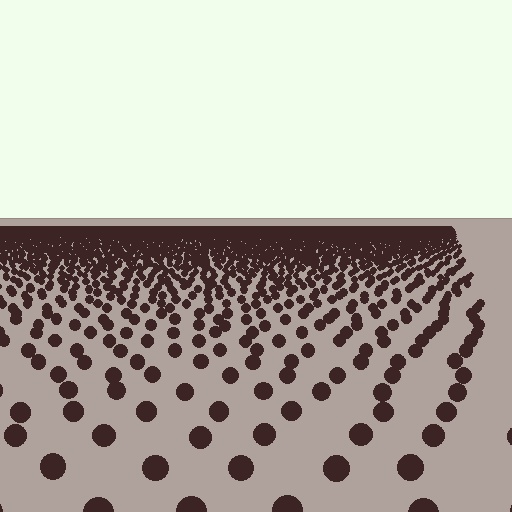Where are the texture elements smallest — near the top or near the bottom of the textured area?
Near the top.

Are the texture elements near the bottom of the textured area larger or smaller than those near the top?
Larger. Near the bottom, elements are closer to the viewer and appear at a bigger on-screen size.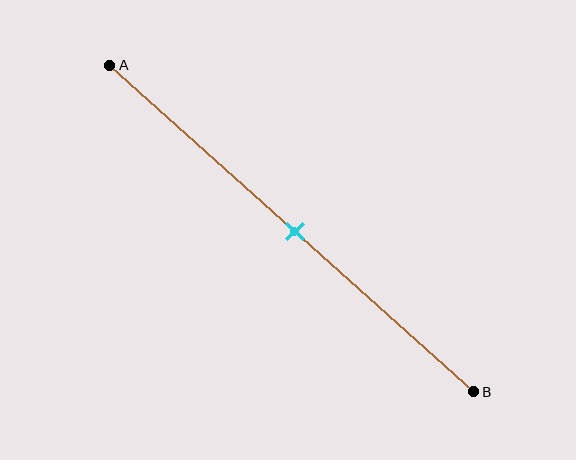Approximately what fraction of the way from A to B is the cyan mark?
The cyan mark is approximately 50% of the way from A to B.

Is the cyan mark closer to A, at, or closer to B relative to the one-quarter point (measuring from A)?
The cyan mark is closer to point B than the one-quarter point of segment AB.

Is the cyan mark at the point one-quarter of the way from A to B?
No, the mark is at about 50% from A, not at the 25% one-quarter point.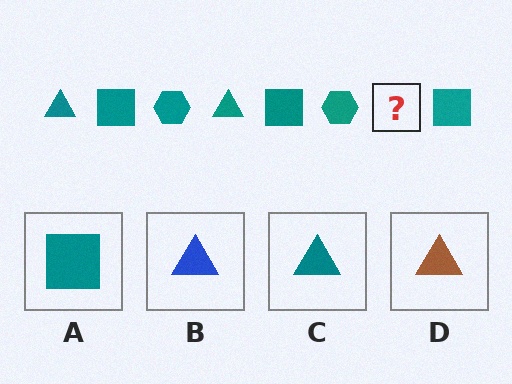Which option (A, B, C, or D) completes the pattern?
C.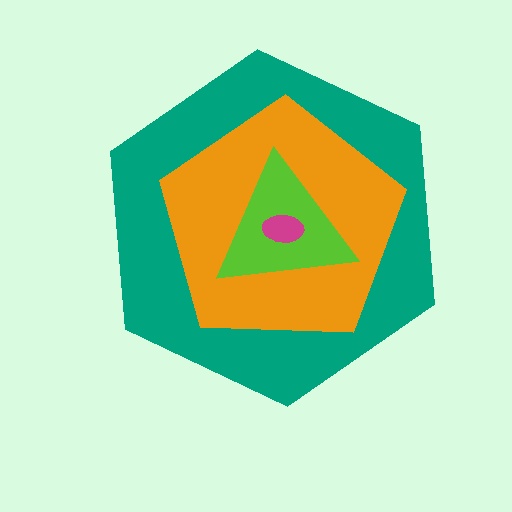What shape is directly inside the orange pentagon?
The lime triangle.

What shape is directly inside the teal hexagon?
The orange pentagon.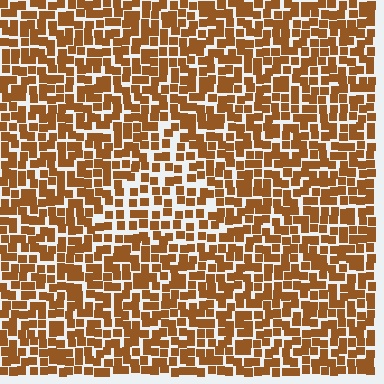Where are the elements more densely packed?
The elements are more densely packed outside the triangle boundary.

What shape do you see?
I see a triangle.